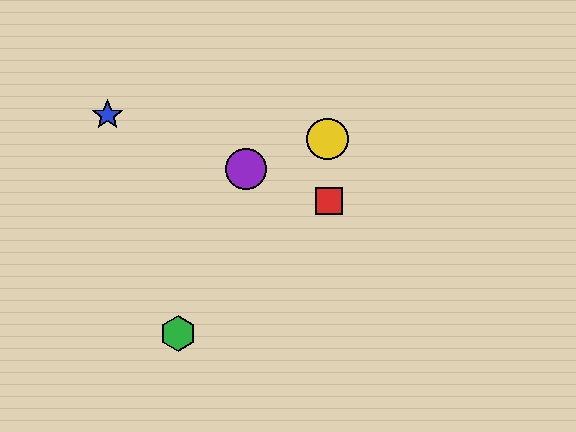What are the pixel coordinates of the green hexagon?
The green hexagon is at (178, 333).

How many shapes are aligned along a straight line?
3 shapes (the red square, the blue star, the purple circle) are aligned along a straight line.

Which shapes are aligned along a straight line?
The red square, the blue star, the purple circle are aligned along a straight line.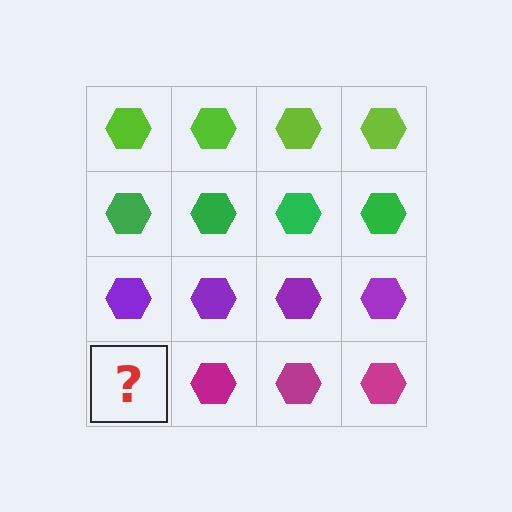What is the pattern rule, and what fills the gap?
The rule is that each row has a consistent color. The gap should be filled with a magenta hexagon.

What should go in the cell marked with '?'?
The missing cell should contain a magenta hexagon.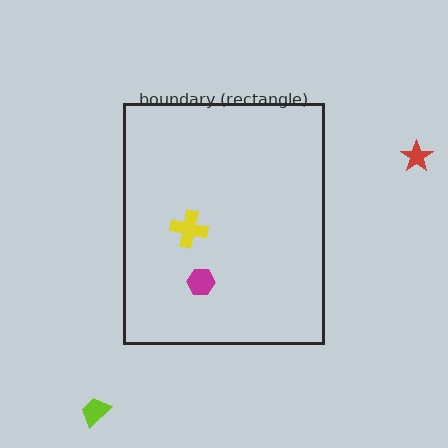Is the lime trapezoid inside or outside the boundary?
Outside.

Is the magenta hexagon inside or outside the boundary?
Inside.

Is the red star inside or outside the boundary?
Outside.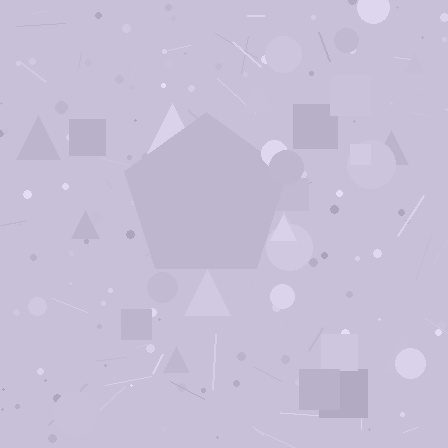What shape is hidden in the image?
A pentagon is hidden in the image.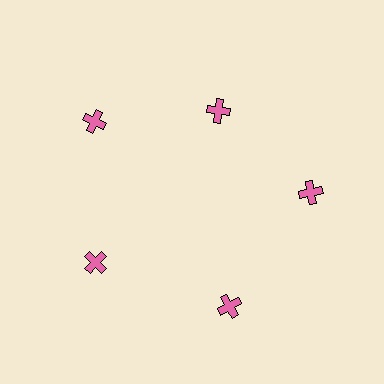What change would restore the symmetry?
The symmetry would be restored by moving it outward, back onto the ring so that all 5 crosses sit at equal angles and equal distance from the center.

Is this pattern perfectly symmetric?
No. The 5 pink crosses are arranged in a ring, but one element near the 1 o'clock position is pulled inward toward the center, breaking the 5-fold rotational symmetry.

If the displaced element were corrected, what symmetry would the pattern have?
It would have 5-fold rotational symmetry — the pattern would map onto itself every 72 degrees.